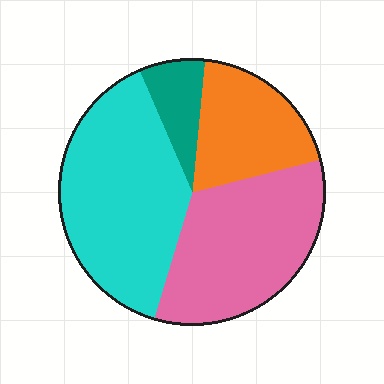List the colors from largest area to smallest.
From largest to smallest: cyan, pink, orange, teal.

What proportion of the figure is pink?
Pink takes up about one third (1/3) of the figure.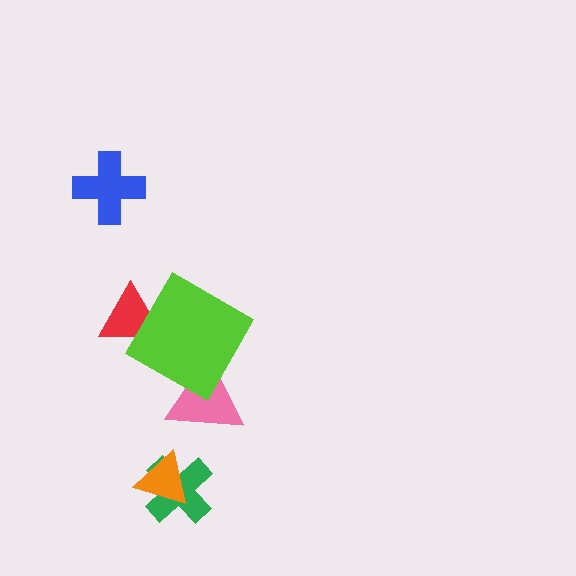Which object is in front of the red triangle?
The lime square is in front of the red triangle.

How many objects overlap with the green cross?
1 object overlaps with the green cross.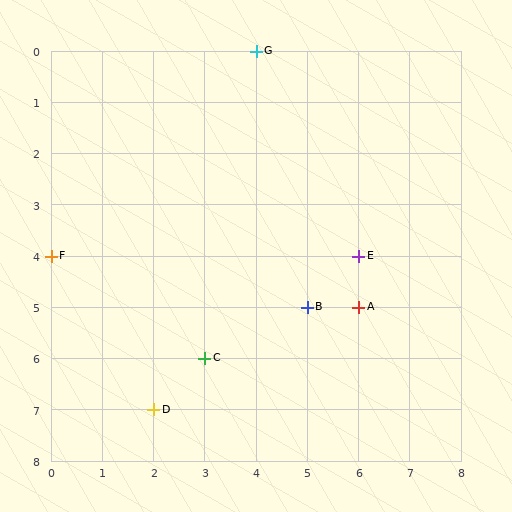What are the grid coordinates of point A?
Point A is at grid coordinates (6, 5).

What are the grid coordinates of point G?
Point G is at grid coordinates (4, 0).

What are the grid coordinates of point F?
Point F is at grid coordinates (0, 4).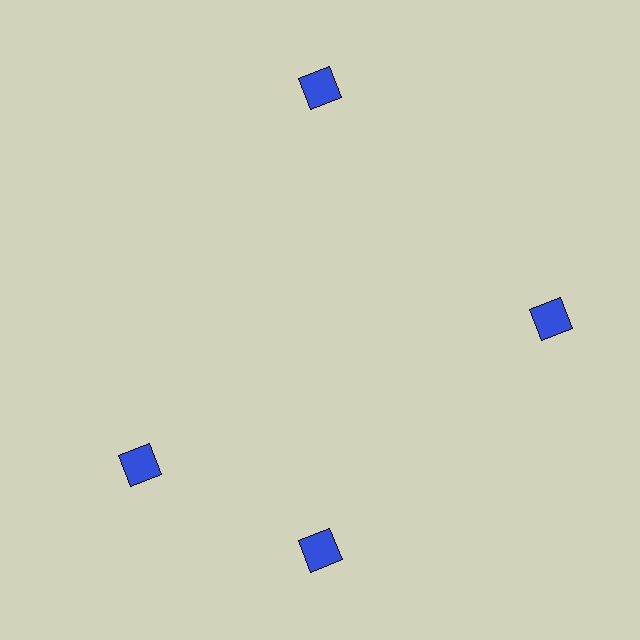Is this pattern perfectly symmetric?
No. The 4 blue diamonds are arranged in a ring, but one element near the 9 o'clock position is rotated out of alignment along the ring, breaking the 4-fold rotational symmetry.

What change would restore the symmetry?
The symmetry would be restored by rotating it back into even spacing with its neighbors so that all 4 diamonds sit at equal angles and equal distance from the center.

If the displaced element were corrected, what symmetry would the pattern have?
It would have 4-fold rotational symmetry — the pattern would map onto itself every 90 degrees.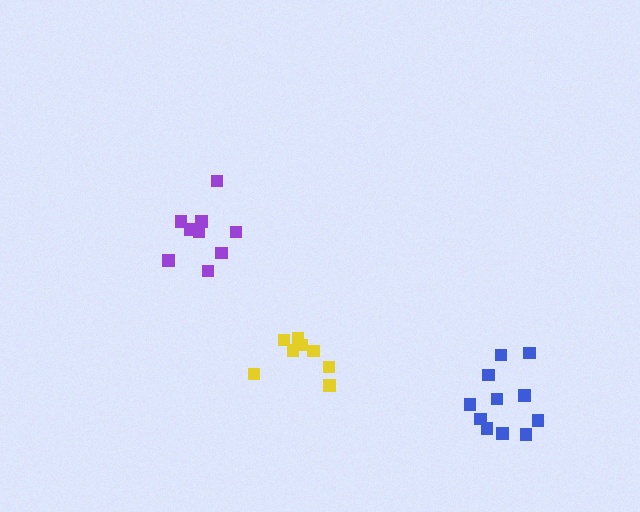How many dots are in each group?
Group 1: 11 dots, Group 2: 9 dots, Group 3: 8 dots (28 total).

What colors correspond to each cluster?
The clusters are colored: blue, purple, yellow.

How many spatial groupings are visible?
There are 3 spatial groupings.